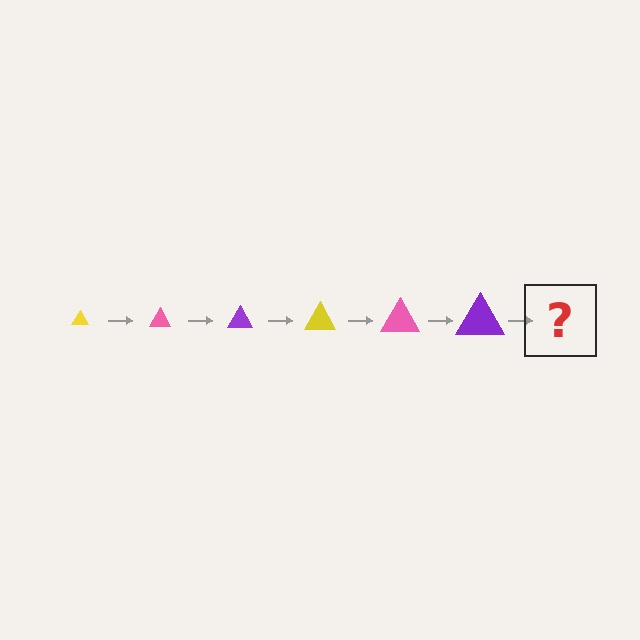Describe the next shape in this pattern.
It should be a yellow triangle, larger than the previous one.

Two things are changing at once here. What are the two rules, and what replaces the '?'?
The two rules are that the triangle grows larger each step and the color cycles through yellow, pink, and purple. The '?' should be a yellow triangle, larger than the previous one.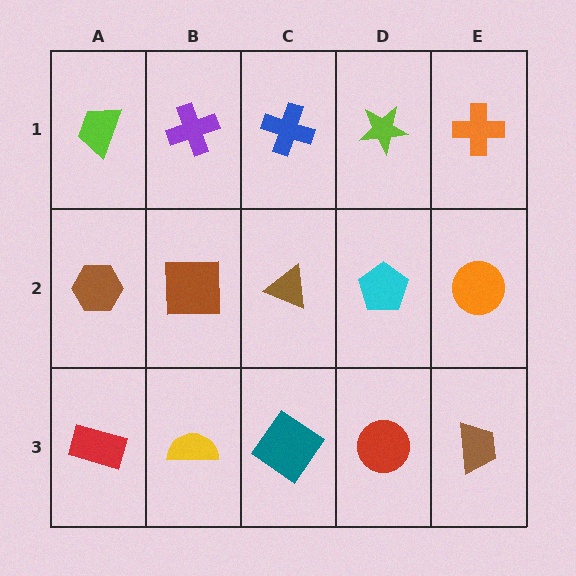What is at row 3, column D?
A red circle.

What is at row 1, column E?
An orange cross.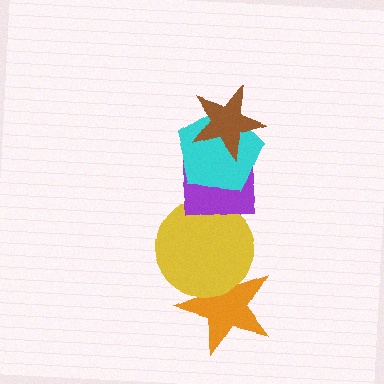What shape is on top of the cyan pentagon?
The brown star is on top of the cyan pentagon.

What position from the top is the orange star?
The orange star is 5th from the top.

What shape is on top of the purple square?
The cyan pentagon is on top of the purple square.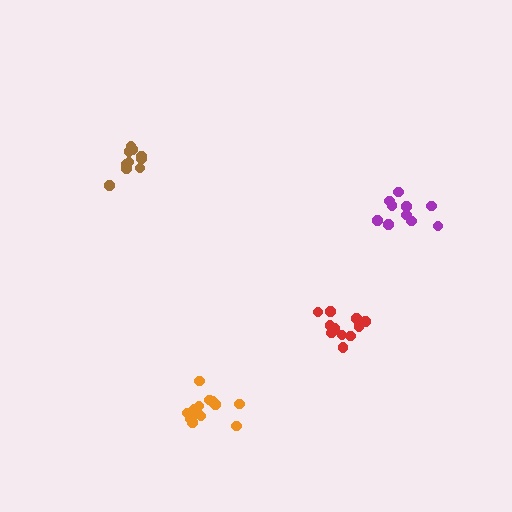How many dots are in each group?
Group 1: 10 dots, Group 2: 11 dots, Group 3: 10 dots, Group 4: 13 dots (44 total).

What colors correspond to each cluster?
The clusters are colored: brown, red, purple, orange.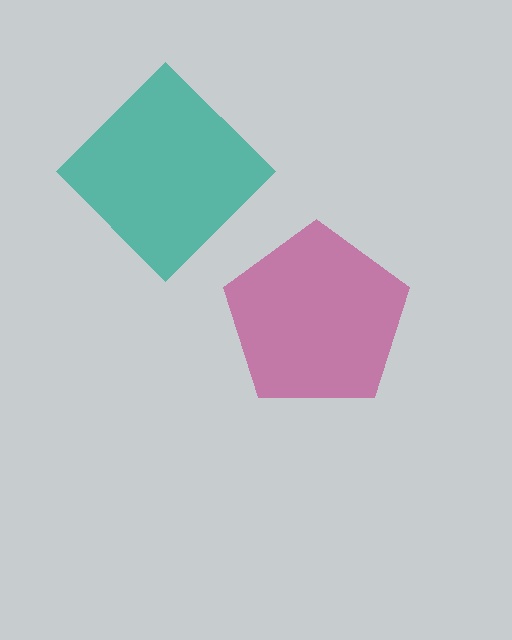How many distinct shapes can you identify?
There are 2 distinct shapes: a magenta pentagon, a teal diamond.